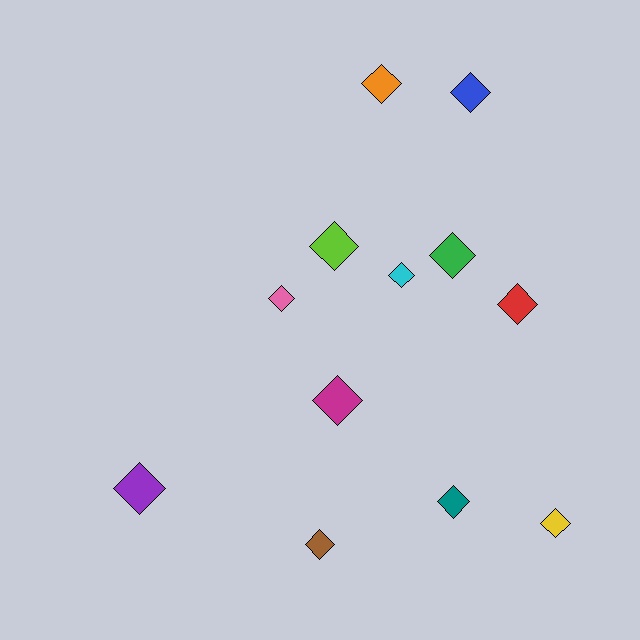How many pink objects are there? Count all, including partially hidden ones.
There is 1 pink object.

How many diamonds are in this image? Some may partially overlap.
There are 12 diamonds.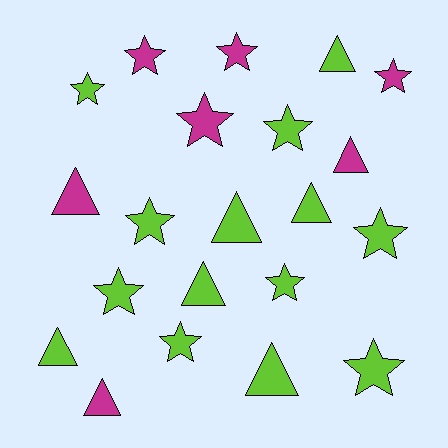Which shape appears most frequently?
Star, with 12 objects.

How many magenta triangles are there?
There are 3 magenta triangles.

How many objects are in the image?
There are 21 objects.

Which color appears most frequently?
Lime, with 14 objects.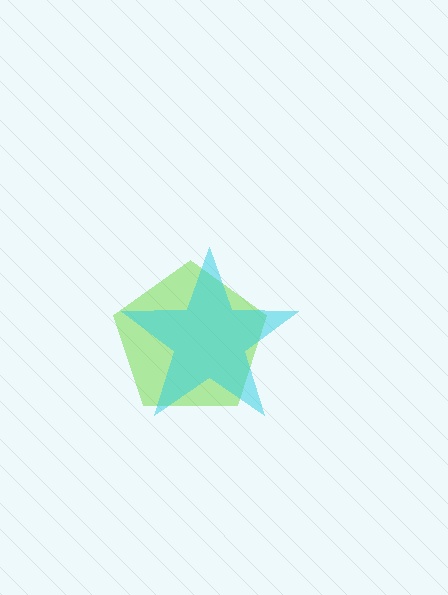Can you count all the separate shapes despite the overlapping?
Yes, there are 2 separate shapes.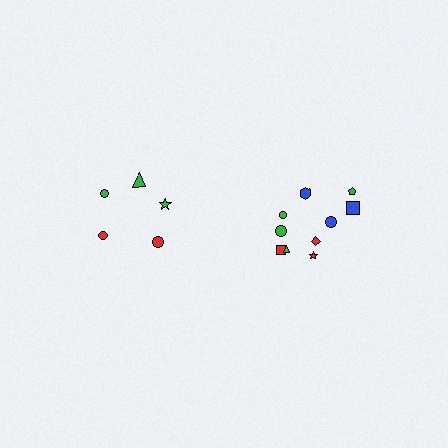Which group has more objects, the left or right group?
The right group.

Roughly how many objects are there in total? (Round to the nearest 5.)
Roughly 15 objects in total.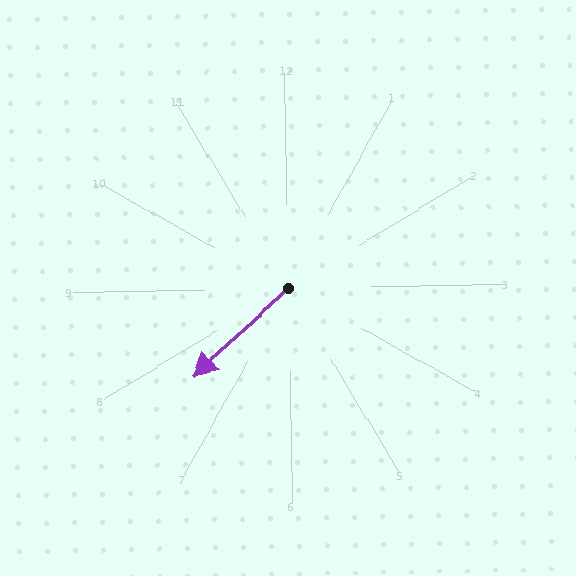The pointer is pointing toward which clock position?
Roughly 8 o'clock.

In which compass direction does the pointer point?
Southwest.